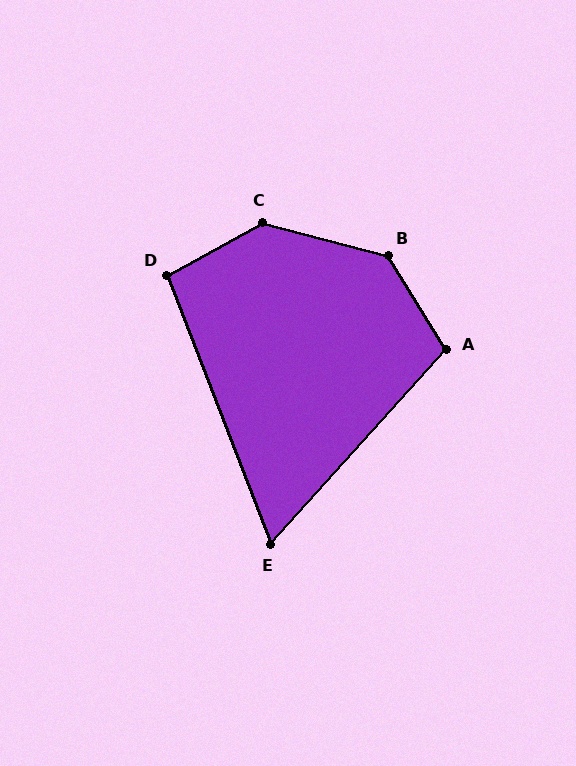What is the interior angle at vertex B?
Approximately 136 degrees (obtuse).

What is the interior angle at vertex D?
Approximately 98 degrees (obtuse).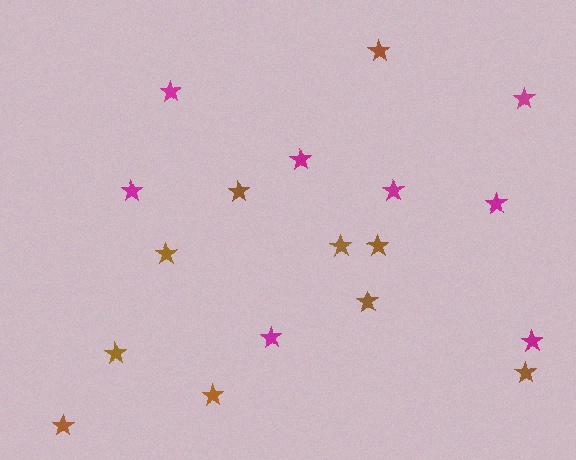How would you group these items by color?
There are 2 groups: one group of brown stars (10) and one group of magenta stars (8).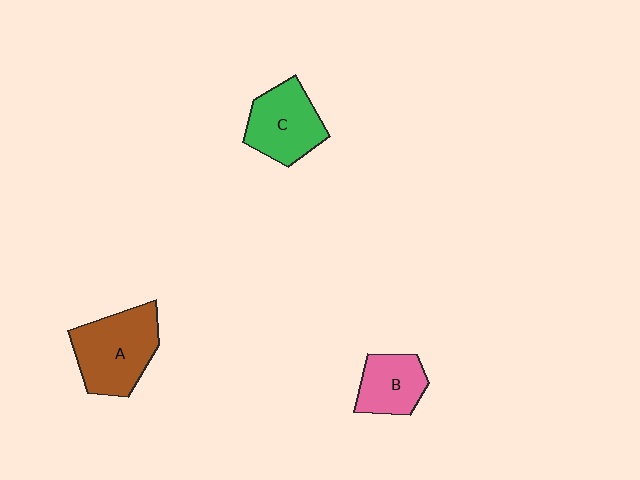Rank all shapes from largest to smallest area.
From largest to smallest: A (brown), C (green), B (pink).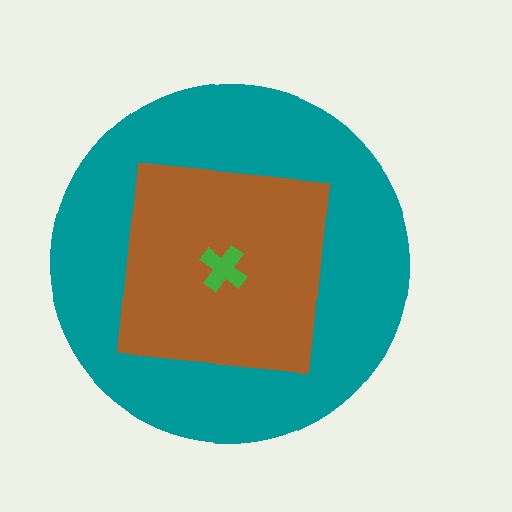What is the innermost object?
The green cross.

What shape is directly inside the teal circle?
The brown square.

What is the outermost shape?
The teal circle.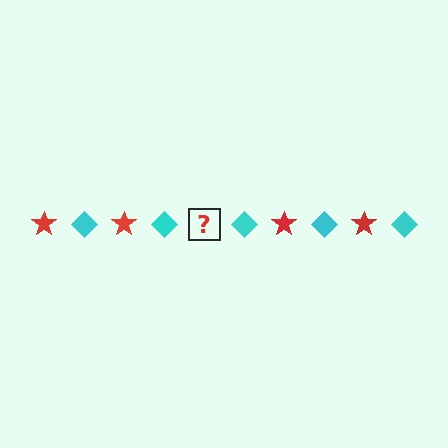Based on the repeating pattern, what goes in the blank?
The blank should be a red star.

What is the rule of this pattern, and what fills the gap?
The rule is that the pattern alternates between red star and cyan diamond. The gap should be filled with a red star.